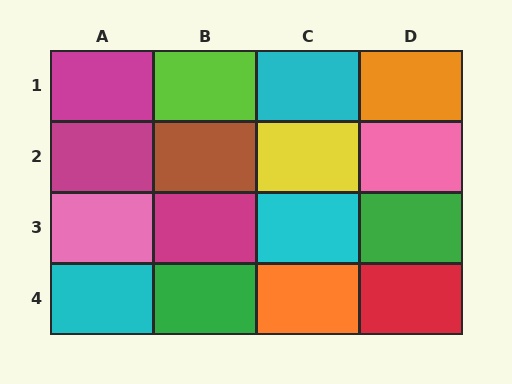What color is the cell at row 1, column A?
Magenta.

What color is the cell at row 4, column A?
Cyan.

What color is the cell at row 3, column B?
Magenta.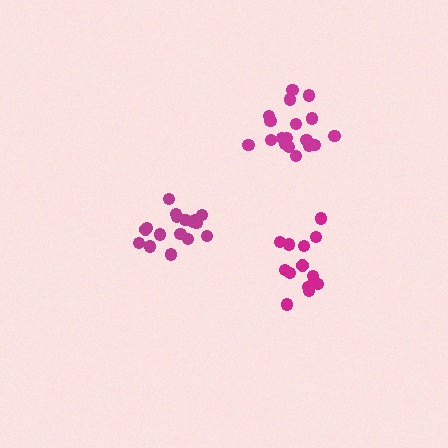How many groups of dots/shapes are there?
There are 3 groups.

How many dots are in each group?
Group 1: 18 dots, Group 2: 14 dots, Group 3: 18 dots (50 total).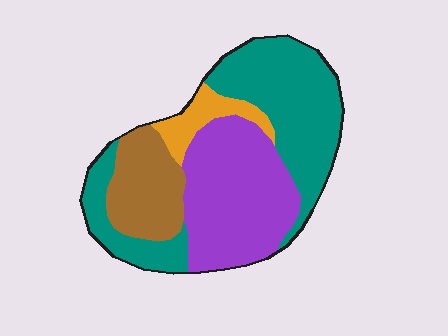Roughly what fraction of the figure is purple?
Purple covers roughly 35% of the figure.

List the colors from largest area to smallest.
From largest to smallest: teal, purple, brown, orange.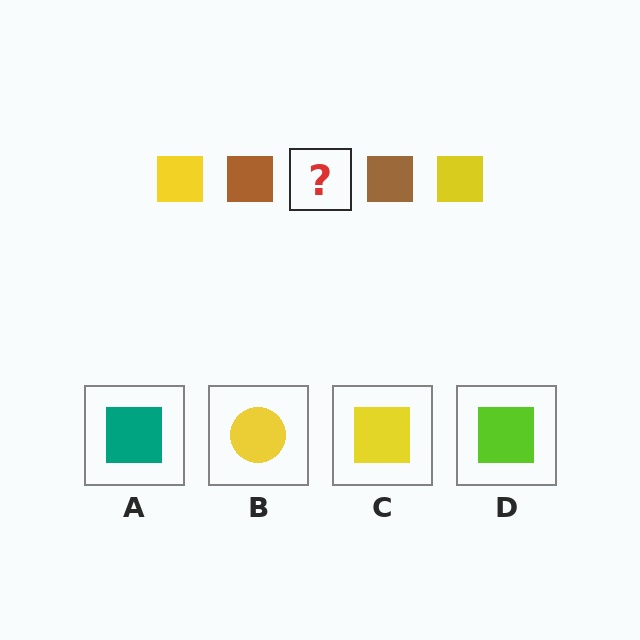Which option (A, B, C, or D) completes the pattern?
C.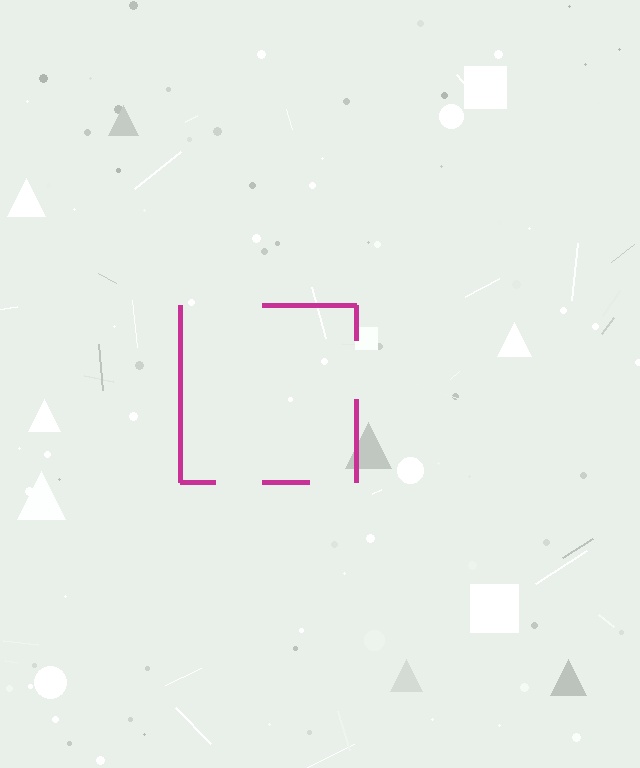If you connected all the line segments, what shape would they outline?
They would outline a square.